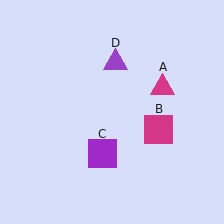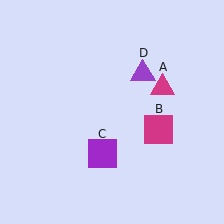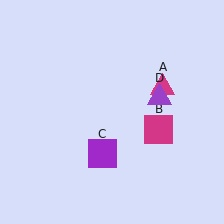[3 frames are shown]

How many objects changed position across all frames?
1 object changed position: purple triangle (object D).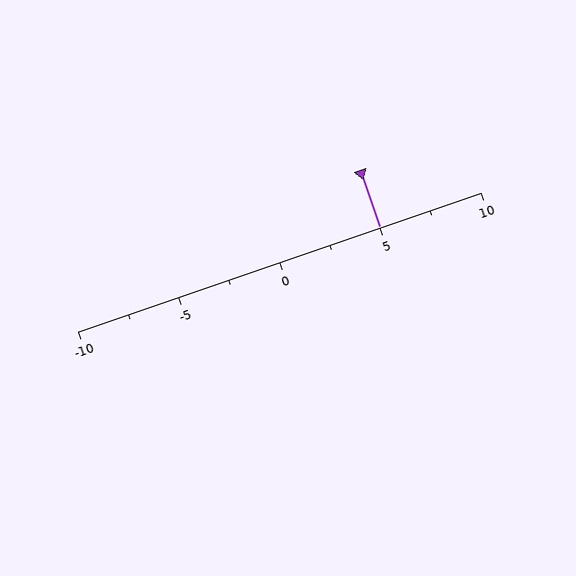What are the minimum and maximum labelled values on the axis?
The axis runs from -10 to 10.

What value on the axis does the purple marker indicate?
The marker indicates approximately 5.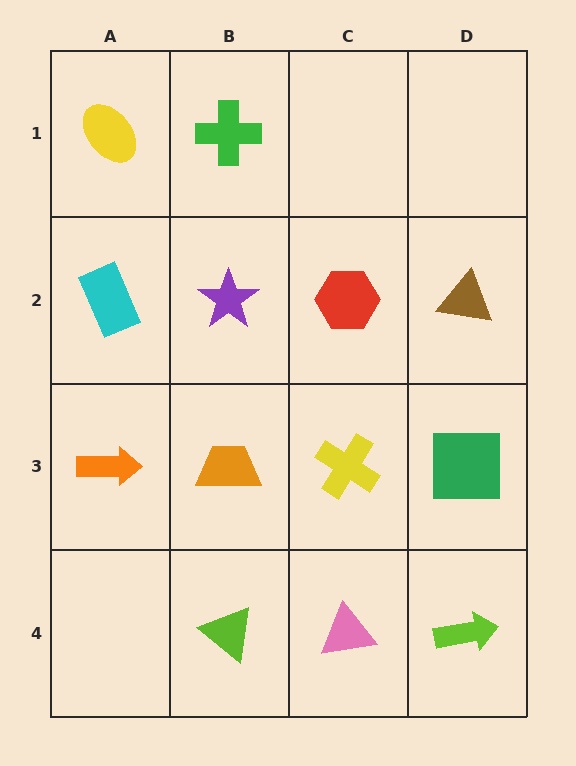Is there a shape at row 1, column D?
No, that cell is empty.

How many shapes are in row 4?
3 shapes.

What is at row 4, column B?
A lime triangle.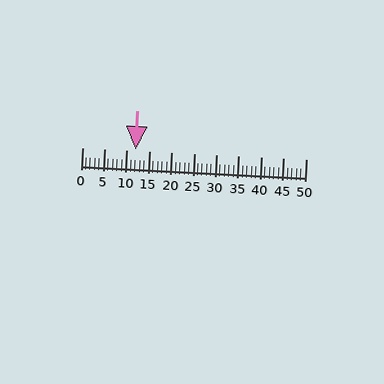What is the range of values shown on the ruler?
The ruler shows values from 0 to 50.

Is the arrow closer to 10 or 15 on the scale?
The arrow is closer to 10.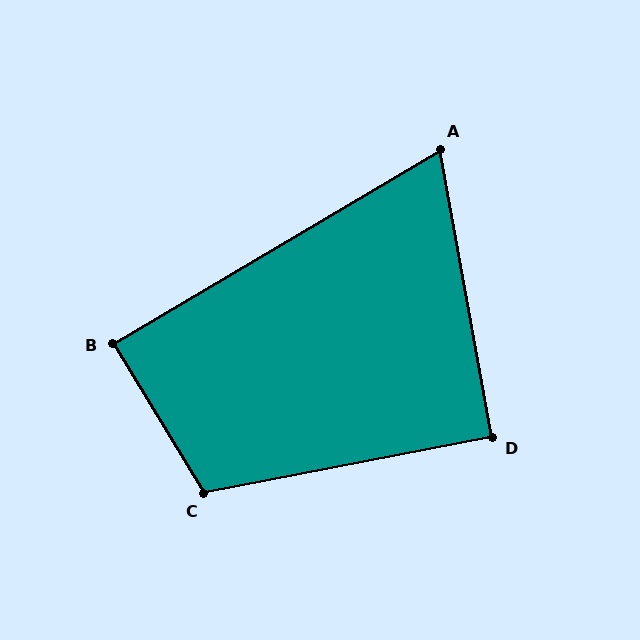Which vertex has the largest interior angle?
C, at approximately 110 degrees.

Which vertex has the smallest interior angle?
A, at approximately 70 degrees.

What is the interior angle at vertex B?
Approximately 89 degrees (approximately right).